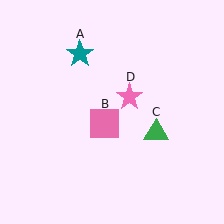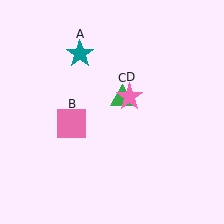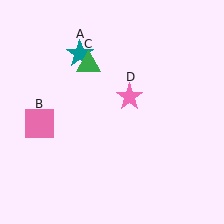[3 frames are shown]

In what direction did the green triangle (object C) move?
The green triangle (object C) moved up and to the left.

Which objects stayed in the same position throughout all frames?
Teal star (object A) and pink star (object D) remained stationary.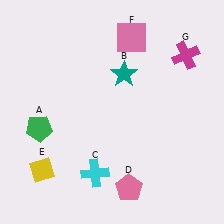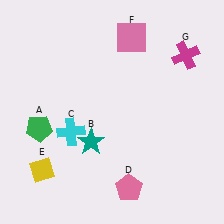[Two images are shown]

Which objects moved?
The objects that moved are: the teal star (B), the cyan cross (C).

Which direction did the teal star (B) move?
The teal star (B) moved down.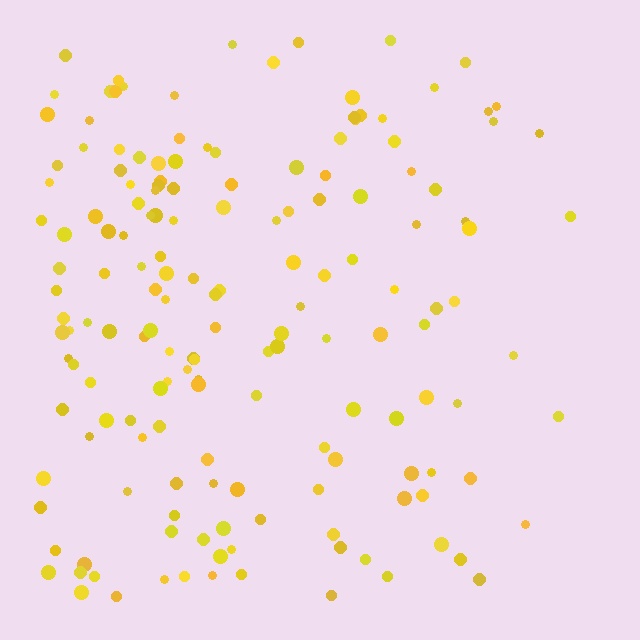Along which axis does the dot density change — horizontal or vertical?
Horizontal.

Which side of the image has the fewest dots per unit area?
The right.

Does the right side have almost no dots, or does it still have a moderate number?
Still a moderate number, just noticeably fewer than the left.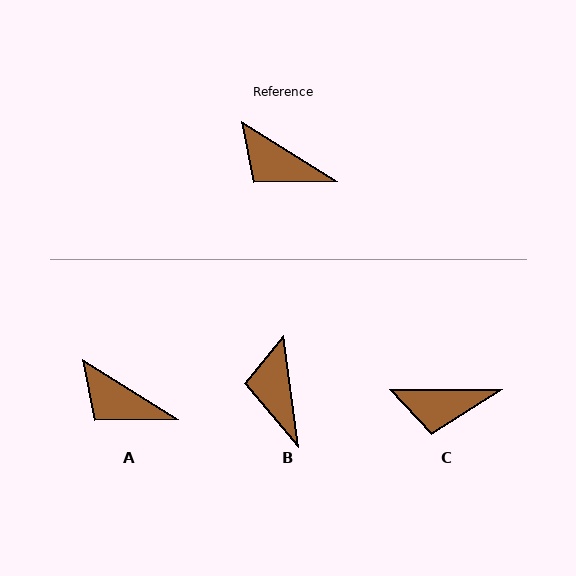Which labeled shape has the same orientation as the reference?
A.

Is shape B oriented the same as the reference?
No, it is off by about 50 degrees.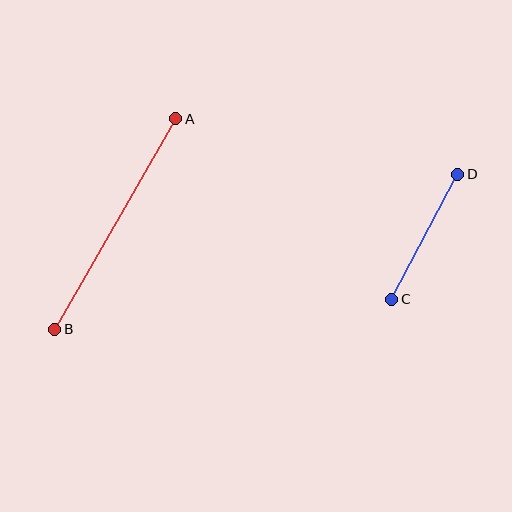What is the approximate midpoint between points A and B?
The midpoint is at approximately (115, 224) pixels.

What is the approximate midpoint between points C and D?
The midpoint is at approximately (425, 237) pixels.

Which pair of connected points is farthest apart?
Points A and B are farthest apart.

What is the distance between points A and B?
The distance is approximately 243 pixels.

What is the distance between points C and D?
The distance is approximately 141 pixels.